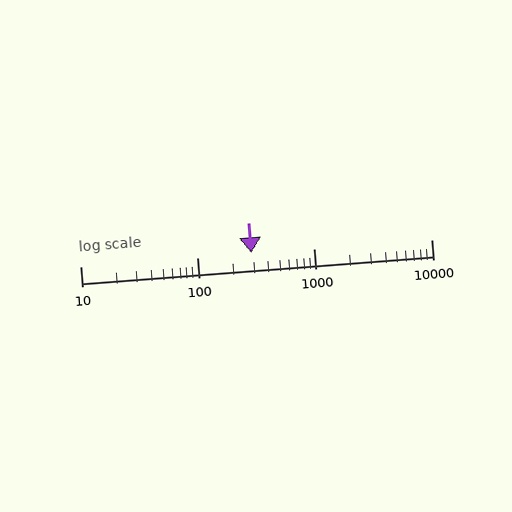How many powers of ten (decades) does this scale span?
The scale spans 3 decades, from 10 to 10000.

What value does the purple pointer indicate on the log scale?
The pointer indicates approximately 290.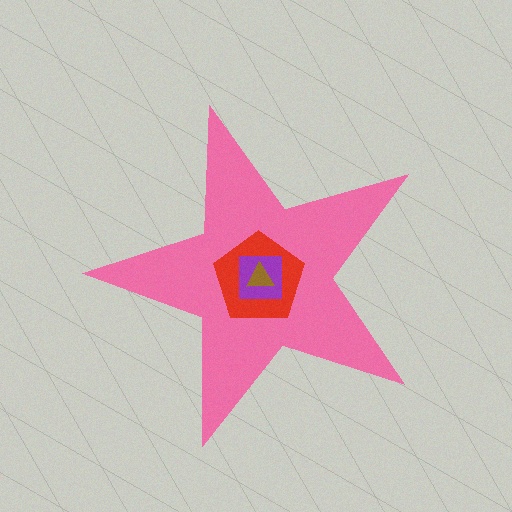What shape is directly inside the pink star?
The red pentagon.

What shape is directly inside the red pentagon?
The purple square.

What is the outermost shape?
The pink star.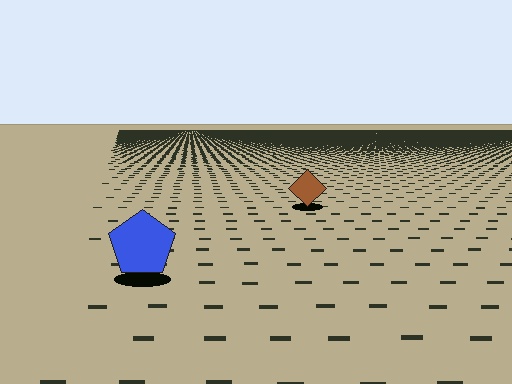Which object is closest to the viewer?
The blue pentagon is closest. The texture marks near it are larger and more spread out.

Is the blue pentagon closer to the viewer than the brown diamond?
Yes. The blue pentagon is closer — you can tell from the texture gradient: the ground texture is coarser near it.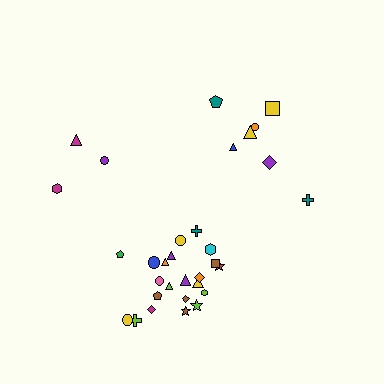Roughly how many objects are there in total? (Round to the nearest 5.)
Roughly 30 objects in total.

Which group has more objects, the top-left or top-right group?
The top-right group.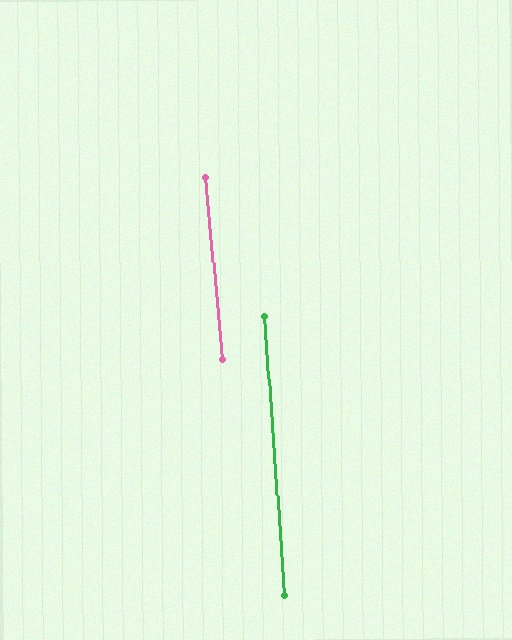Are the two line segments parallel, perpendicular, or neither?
Parallel — their directions differ by only 1.3°.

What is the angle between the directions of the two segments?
Approximately 1 degree.